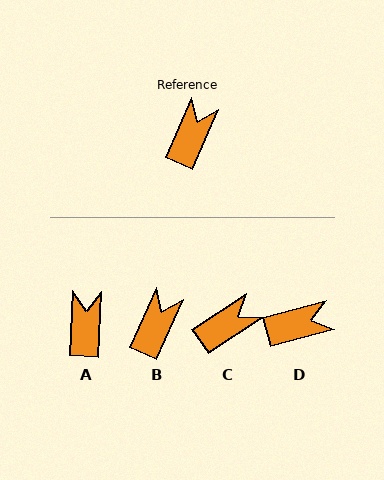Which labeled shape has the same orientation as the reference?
B.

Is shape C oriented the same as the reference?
No, it is off by about 33 degrees.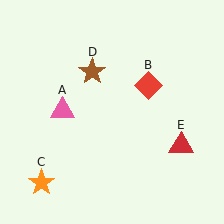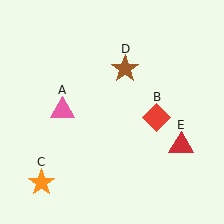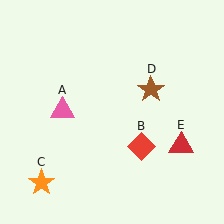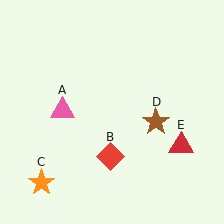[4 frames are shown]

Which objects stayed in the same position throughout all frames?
Pink triangle (object A) and orange star (object C) and red triangle (object E) remained stationary.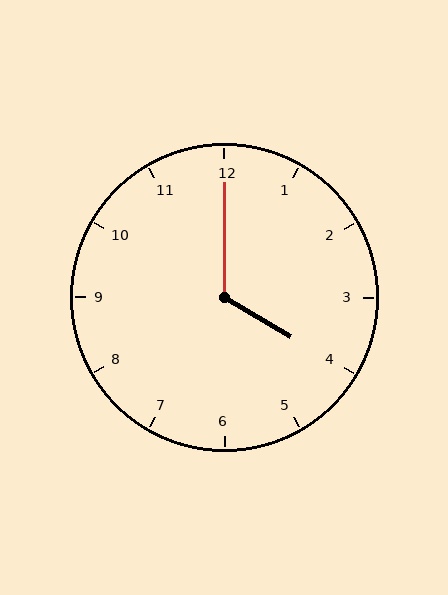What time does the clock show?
4:00.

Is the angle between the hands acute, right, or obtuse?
It is obtuse.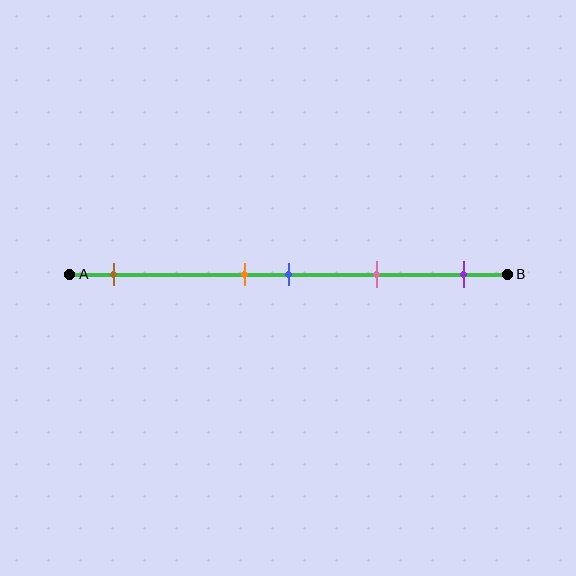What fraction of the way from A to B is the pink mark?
The pink mark is approximately 70% (0.7) of the way from A to B.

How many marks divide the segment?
There are 5 marks dividing the segment.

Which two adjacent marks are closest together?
The orange and blue marks are the closest adjacent pair.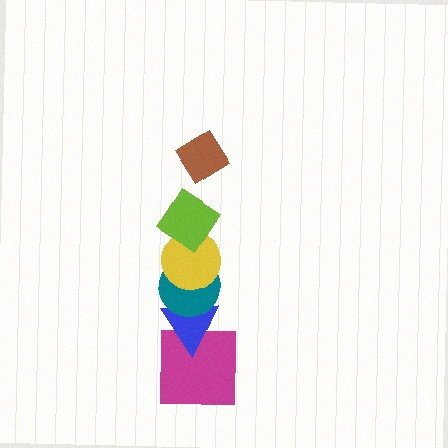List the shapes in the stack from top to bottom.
From top to bottom: the brown diamond, the lime diamond, the yellow circle, the teal circle, the blue triangle, the magenta square.